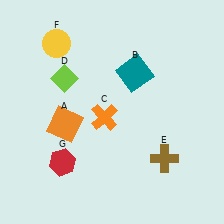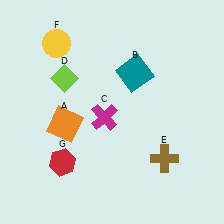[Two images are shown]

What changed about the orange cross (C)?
In Image 1, C is orange. In Image 2, it changed to magenta.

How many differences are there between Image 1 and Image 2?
There is 1 difference between the two images.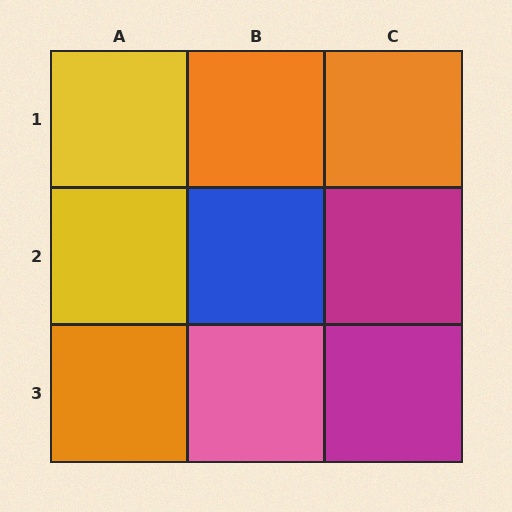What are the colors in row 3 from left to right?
Orange, pink, magenta.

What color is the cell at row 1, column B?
Orange.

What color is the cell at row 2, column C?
Magenta.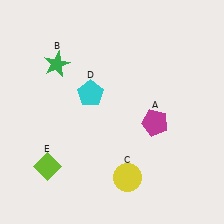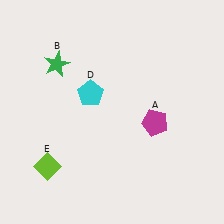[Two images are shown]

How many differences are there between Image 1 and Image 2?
There is 1 difference between the two images.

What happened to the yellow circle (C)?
The yellow circle (C) was removed in Image 2. It was in the bottom-right area of Image 1.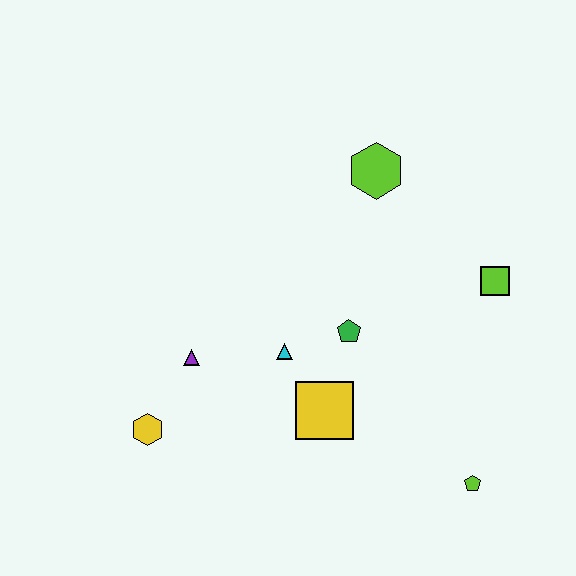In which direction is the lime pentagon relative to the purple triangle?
The lime pentagon is to the right of the purple triangle.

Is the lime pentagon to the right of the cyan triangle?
Yes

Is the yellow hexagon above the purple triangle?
No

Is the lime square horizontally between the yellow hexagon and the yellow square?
No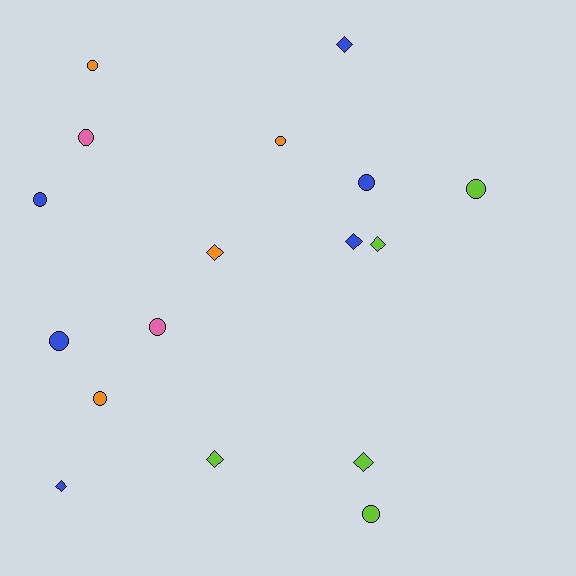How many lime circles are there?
There are 2 lime circles.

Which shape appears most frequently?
Circle, with 10 objects.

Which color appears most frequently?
Blue, with 6 objects.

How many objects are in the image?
There are 17 objects.